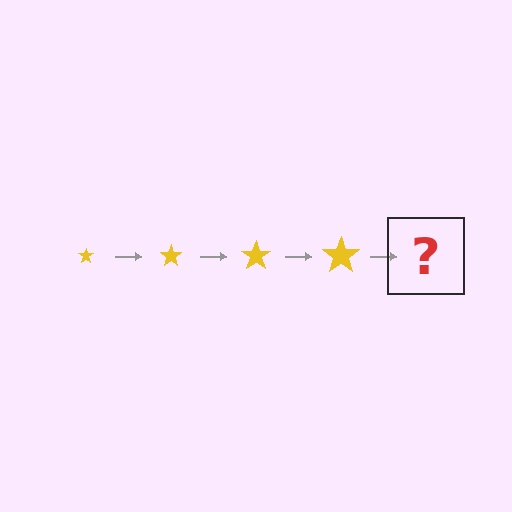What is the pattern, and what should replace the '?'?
The pattern is that the star gets progressively larger each step. The '?' should be a yellow star, larger than the previous one.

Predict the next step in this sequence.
The next step is a yellow star, larger than the previous one.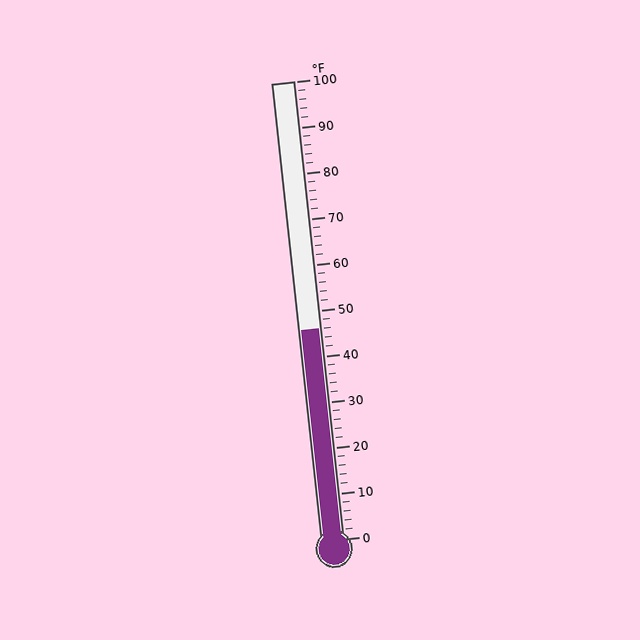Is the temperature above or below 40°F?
The temperature is above 40°F.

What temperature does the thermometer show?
The thermometer shows approximately 46°F.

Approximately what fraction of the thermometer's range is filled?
The thermometer is filled to approximately 45% of its range.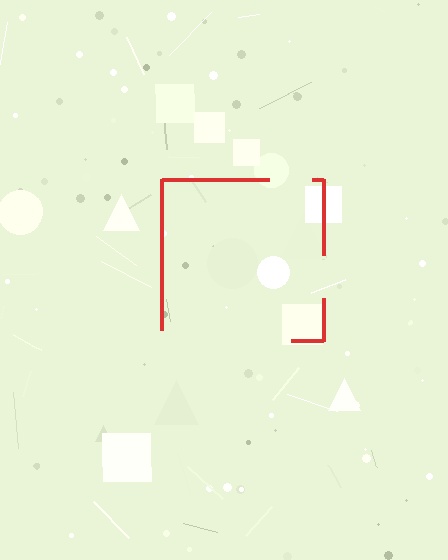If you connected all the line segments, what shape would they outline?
They would outline a square.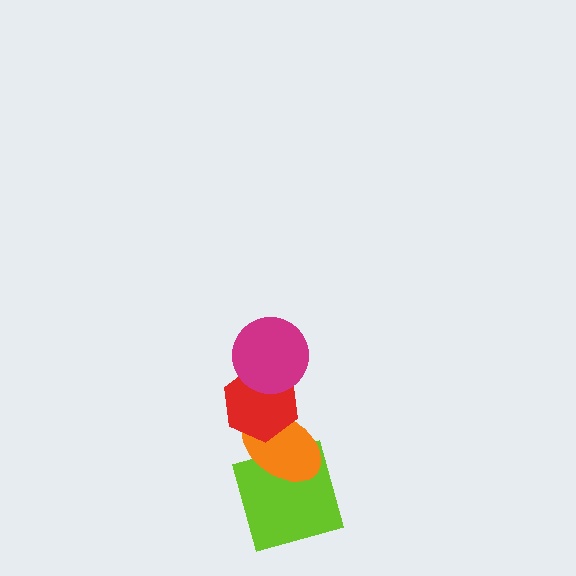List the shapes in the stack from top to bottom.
From top to bottom: the magenta circle, the red hexagon, the orange ellipse, the lime square.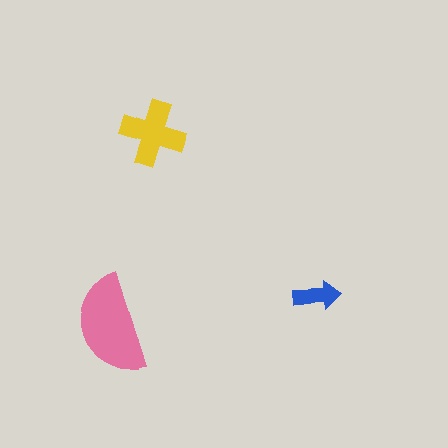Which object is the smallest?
The blue arrow.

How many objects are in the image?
There are 3 objects in the image.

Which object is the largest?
The pink semicircle.